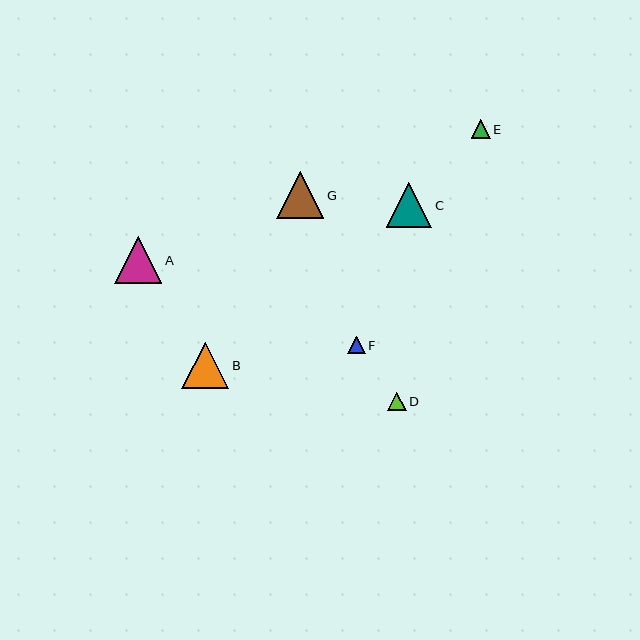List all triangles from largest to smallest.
From largest to smallest: G, A, B, C, E, D, F.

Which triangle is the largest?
Triangle G is the largest with a size of approximately 47 pixels.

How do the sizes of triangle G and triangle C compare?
Triangle G and triangle C are approximately the same size.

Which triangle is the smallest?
Triangle F is the smallest with a size of approximately 18 pixels.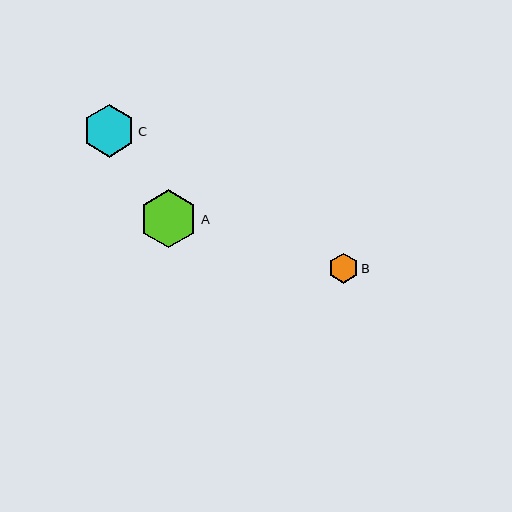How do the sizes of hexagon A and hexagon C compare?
Hexagon A and hexagon C are approximately the same size.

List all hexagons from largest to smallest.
From largest to smallest: A, C, B.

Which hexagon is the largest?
Hexagon A is the largest with a size of approximately 58 pixels.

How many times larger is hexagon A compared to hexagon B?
Hexagon A is approximately 1.9 times the size of hexagon B.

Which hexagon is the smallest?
Hexagon B is the smallest with a size of approximately 30 pixels.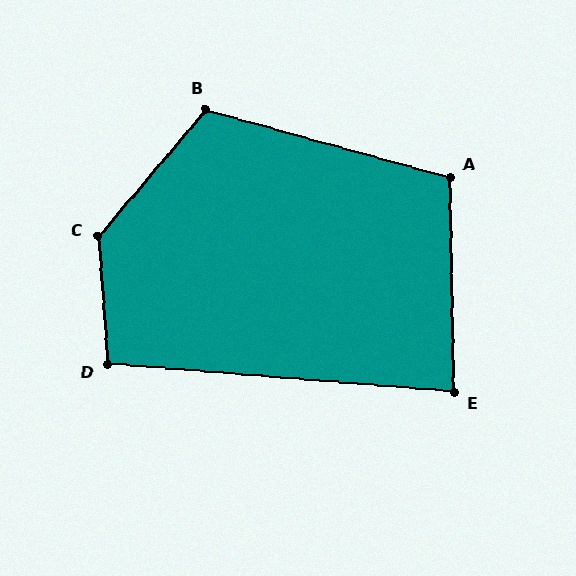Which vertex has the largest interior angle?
C, at approximately 136 degrees.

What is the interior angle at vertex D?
Approximately 98 degrees (obtuse).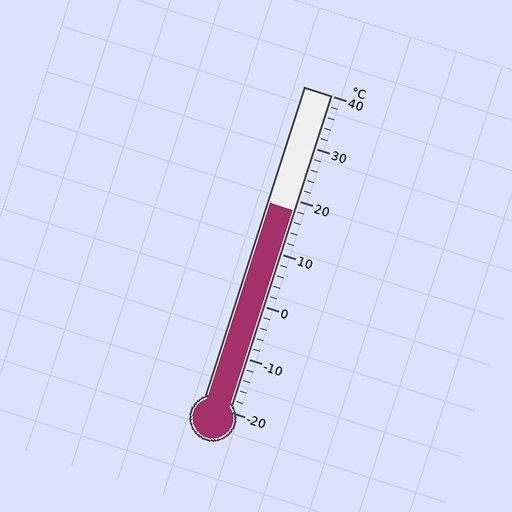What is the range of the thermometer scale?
The thermometer scale ranges from -20°C to 40°C.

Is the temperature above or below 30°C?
The temperature is below 30°C.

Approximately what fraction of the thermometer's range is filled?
The thermometer is filled to approximately 65% of its range.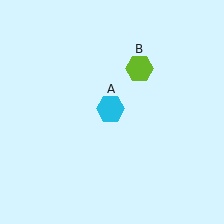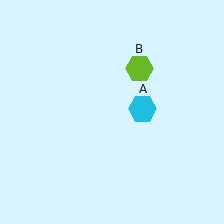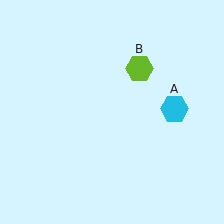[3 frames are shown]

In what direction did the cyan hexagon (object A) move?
The cyan hexagon (object A) moved right.